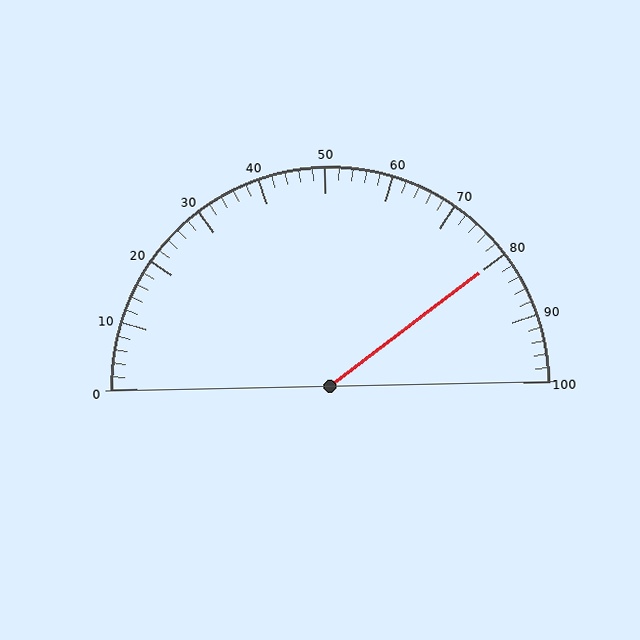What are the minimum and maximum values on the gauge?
The gauge ranges from 0 to 100.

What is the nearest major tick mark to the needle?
The nearest major tick mark is 80.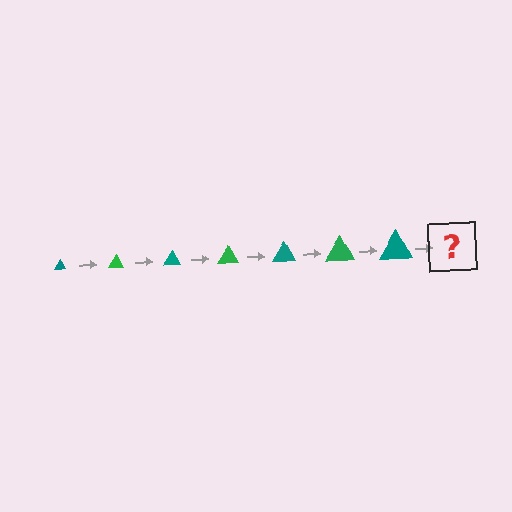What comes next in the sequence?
The next element should be a green triangle, larger than the previous one.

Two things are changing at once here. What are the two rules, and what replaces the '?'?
The two rules are that the triangle grows larger each step and the color cycles through teal and green. The '?' should be a green triangle, larger than the previous one.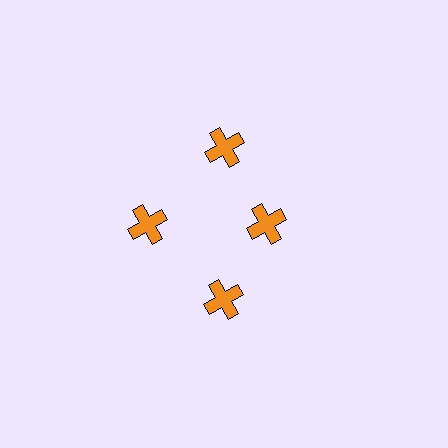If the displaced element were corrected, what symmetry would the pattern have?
It would have 4-fold rotational symmetry — the pattern would map onto itself every 90 degrees.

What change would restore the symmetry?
The symmetry would be restored by moving it outward, back onto the ring so that all 4 crosses sit at equal angles and equal distance from the center.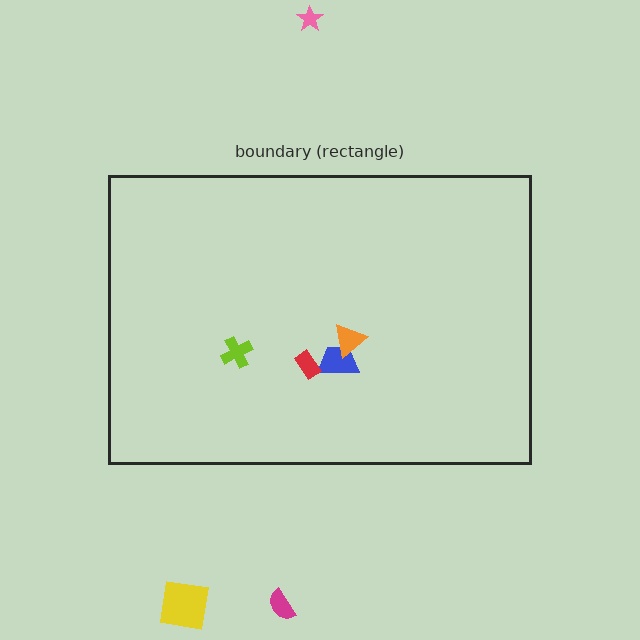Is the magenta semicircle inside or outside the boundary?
Outside.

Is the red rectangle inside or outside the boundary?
Inside.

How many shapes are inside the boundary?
4 inside, 3 outside.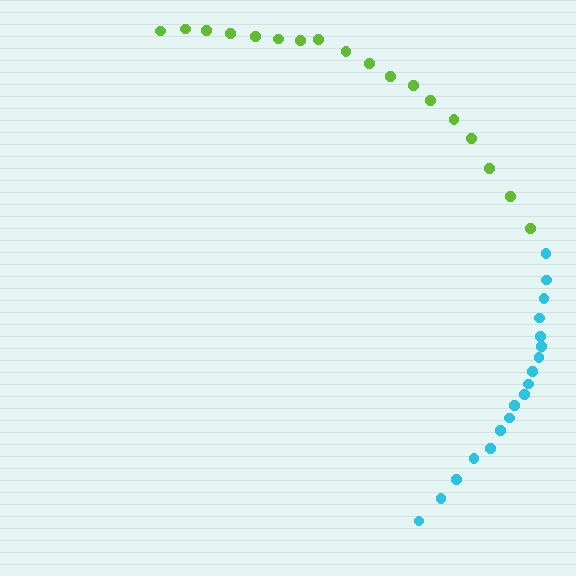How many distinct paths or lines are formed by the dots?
There are 2 distinct paths.